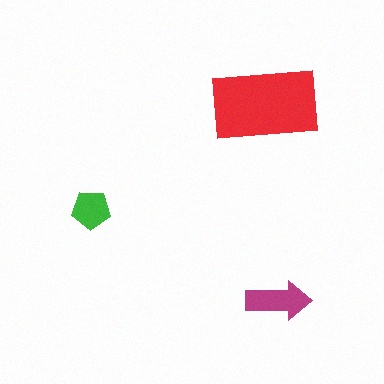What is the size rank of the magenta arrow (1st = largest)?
2nd.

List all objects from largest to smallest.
The red rectangle, the magenta arrow, the green pentagon.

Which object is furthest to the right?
The magenta arrow is rightmost.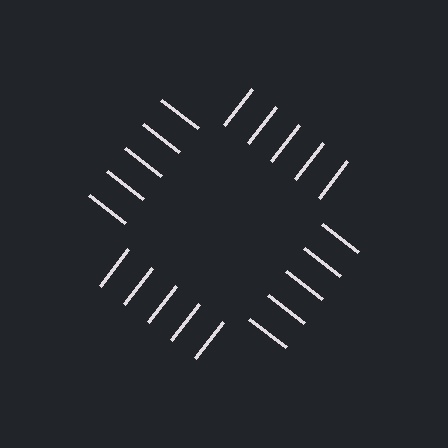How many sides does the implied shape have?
4 sides — the line-ends trace a square.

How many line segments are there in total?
20 — 5 along each of the 4 edges.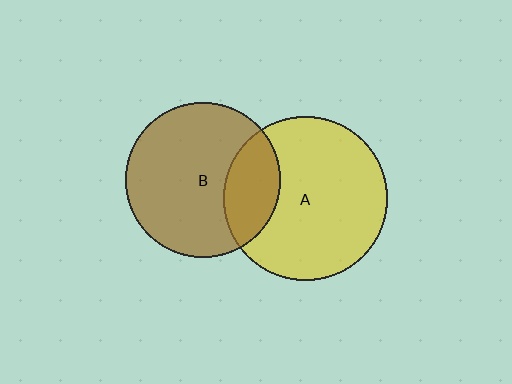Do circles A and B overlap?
Yes.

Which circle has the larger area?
Circle A (yellow).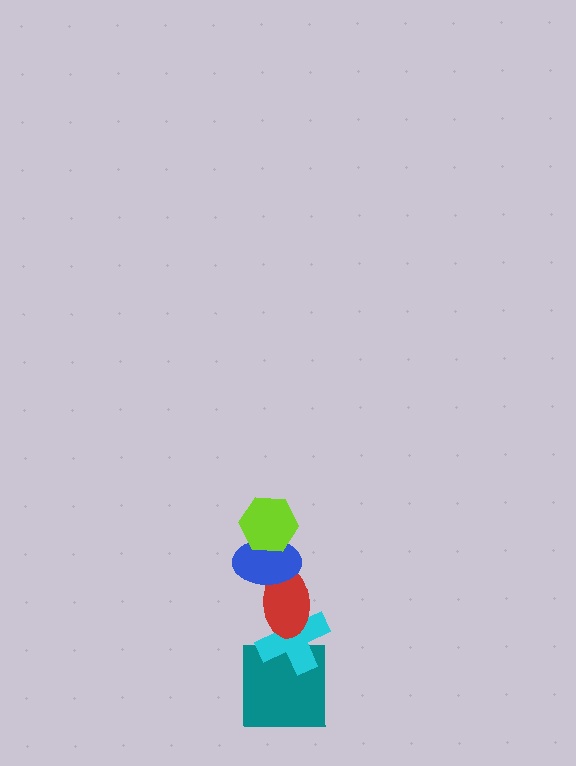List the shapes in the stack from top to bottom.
From top to bottom: the lime hexagon, the blue ellipse, the red ellipse, the cyan cross, the teal square.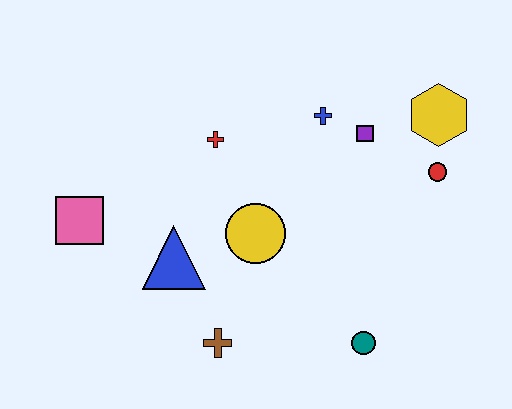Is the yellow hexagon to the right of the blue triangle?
Yes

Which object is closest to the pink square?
The blue triangle is closest to the pink square.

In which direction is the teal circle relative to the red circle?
The teal circle is below the red circle.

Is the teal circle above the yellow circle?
No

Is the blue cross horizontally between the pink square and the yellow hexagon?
Yes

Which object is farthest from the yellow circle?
The yellow hexagon is farthest from the yellow circle.